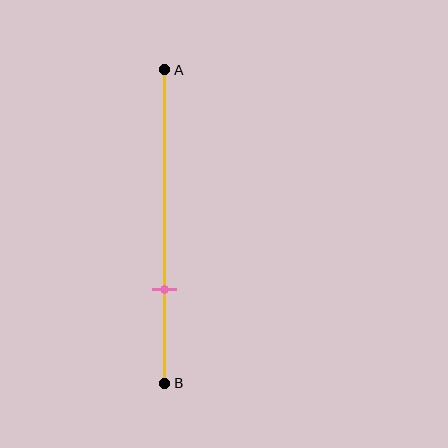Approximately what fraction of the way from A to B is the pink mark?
The pink mark is approximately 70% of the way from A to B.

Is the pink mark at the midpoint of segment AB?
No, the mark is at about 70% from A, not at the 50% midpoint.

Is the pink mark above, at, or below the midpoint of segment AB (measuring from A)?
The pink mark is below the midpoint of segment AB.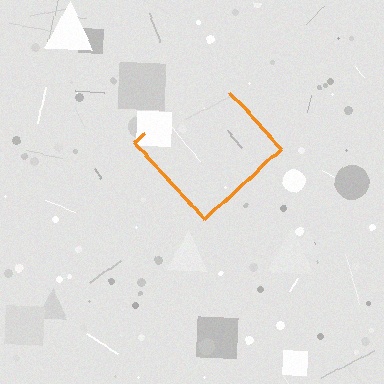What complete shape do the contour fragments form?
The contour fragments form a diamond.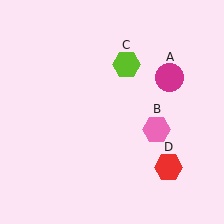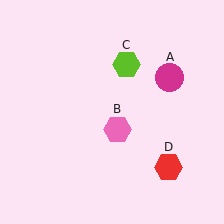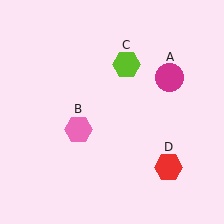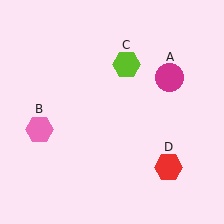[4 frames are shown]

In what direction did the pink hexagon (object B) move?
The pink hexagon (object B) moved left.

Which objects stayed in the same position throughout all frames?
Magenta circle (object A) and lime hexagon (object C) and red hexagon (object D) remained stationary.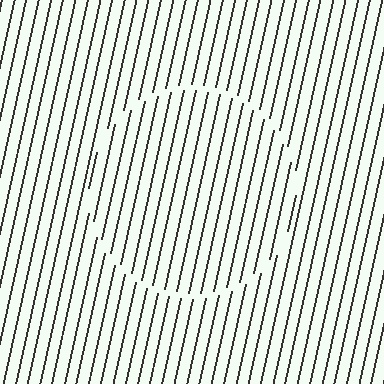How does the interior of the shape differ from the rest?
The interior of the shape contains the same grating, shifted by half a period — the contour is defined by the phase discontinuity where line-ends from the inner and outer gratings abut.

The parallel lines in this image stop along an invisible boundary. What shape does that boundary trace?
An illusory circle. The interior of the shape contains the same grating, shifted by half a period — the contour is defined by the phase discontinuity where line-ends from the inner and outer gratings abut.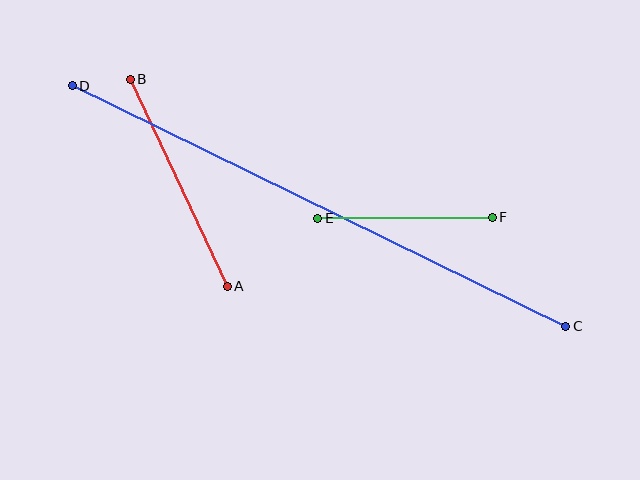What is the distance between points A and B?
The distance is approximately 228 pixels.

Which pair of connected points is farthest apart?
Points C and D are farthest apart.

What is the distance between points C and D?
The distance is approximately 549 pixels.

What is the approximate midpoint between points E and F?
The midpoint is at approximately (405, 218) pixels.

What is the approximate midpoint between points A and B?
The midpoint is at approximately (179, 183) pixels.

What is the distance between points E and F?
The distance is approximately 174 pixels.